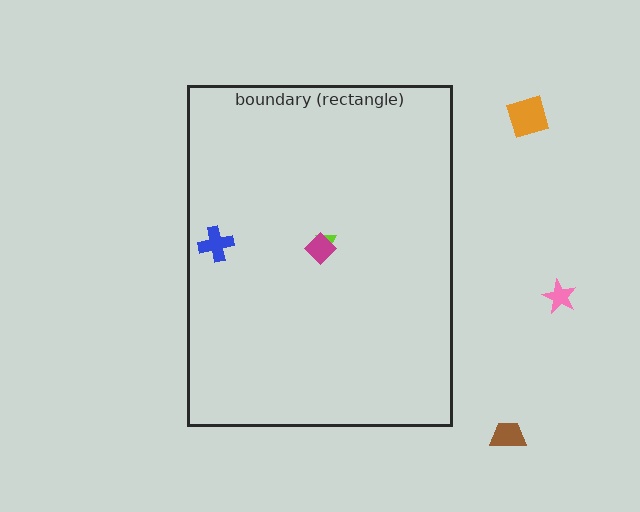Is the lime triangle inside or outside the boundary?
Inside.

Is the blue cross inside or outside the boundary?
Inside.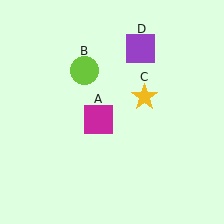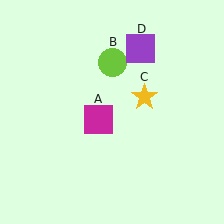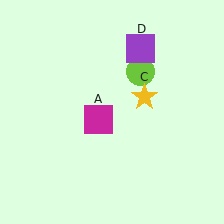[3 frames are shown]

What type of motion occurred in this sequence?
The lime circle (object B) rotated clockwise around the center of the scene.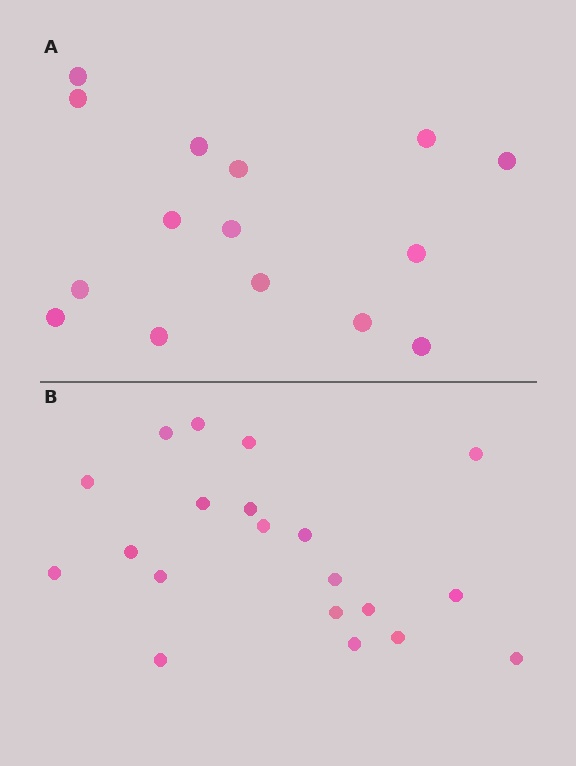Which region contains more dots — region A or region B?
Region B (the bottom region) has more dots.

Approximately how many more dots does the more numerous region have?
Region B has about 5 more dots than region A.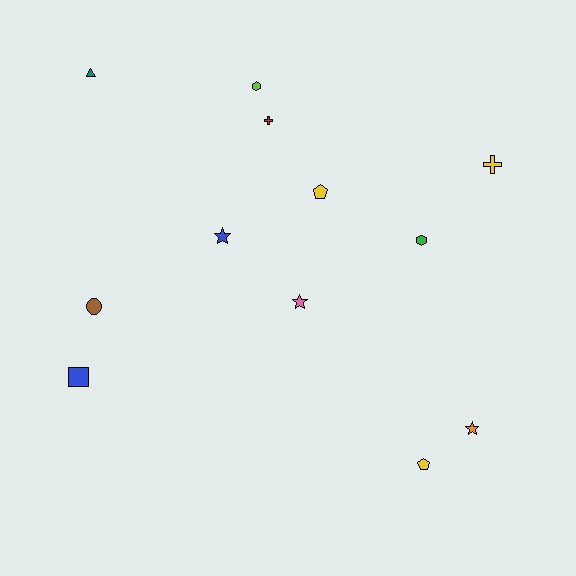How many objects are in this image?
There are 12 objects.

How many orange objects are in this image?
There is 1 orange object.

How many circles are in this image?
There is 1 circle.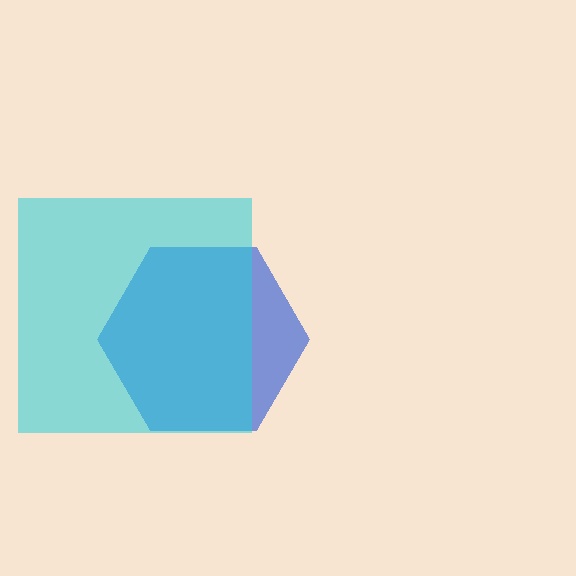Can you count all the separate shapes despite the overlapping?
Yes, there are 2 separate shapes.